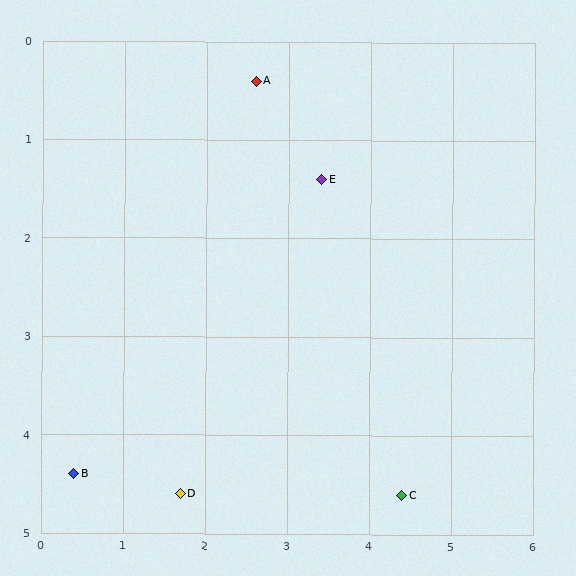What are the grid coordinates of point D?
Point D is at approximately (1.7, 4.6).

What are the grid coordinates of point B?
Point B is at approximately (0.4, 4.4).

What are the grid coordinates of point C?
Point C is at approximately (4.4, 4.6).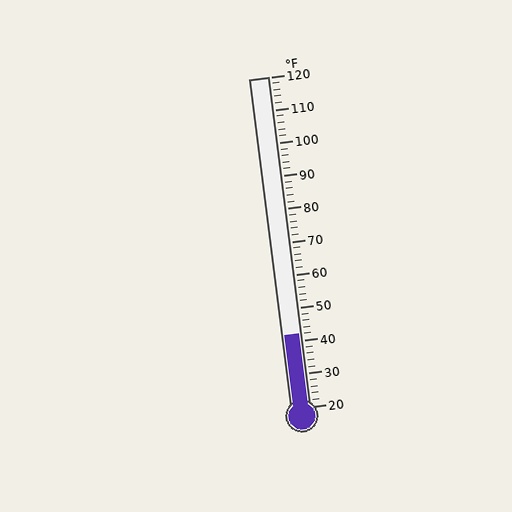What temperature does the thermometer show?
The thermometer shows approximately 42°F.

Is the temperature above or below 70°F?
The temperature is below 70°F.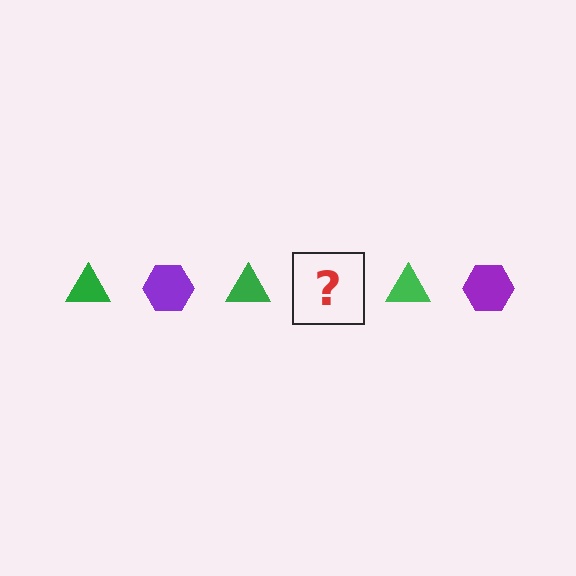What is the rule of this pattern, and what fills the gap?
The rule is that the pattern alternates between green triangle and purple hexagon. The gap should be filled with a purple hexagon.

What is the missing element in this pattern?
The missing element is a purple hexagon.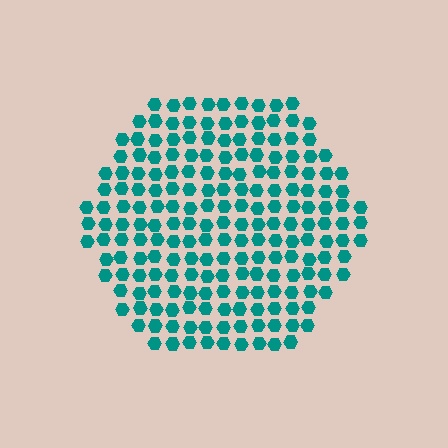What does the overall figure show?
The overall figure shows a hexagon.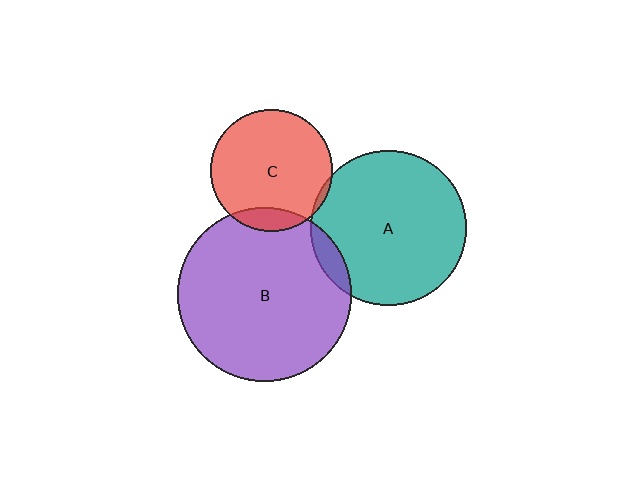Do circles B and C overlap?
Yes.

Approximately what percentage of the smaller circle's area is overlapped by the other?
Approximately 10%.